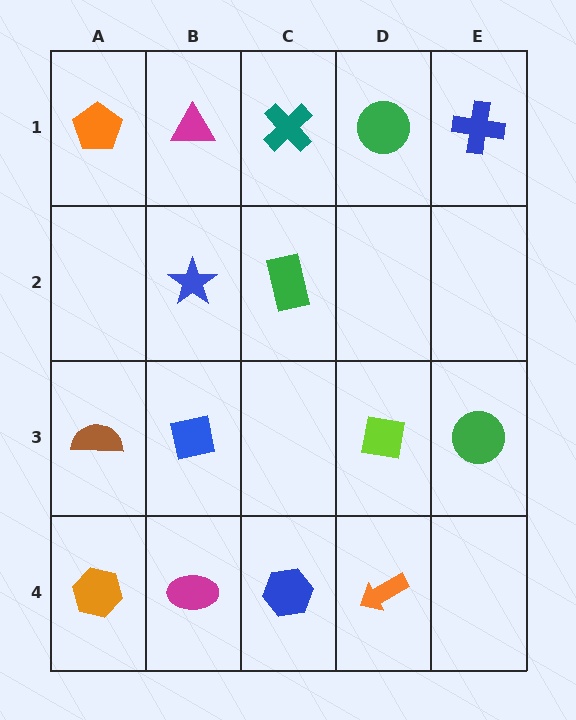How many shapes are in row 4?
4 shapes.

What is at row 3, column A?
A brown semicircle.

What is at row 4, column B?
A magenta ellipse.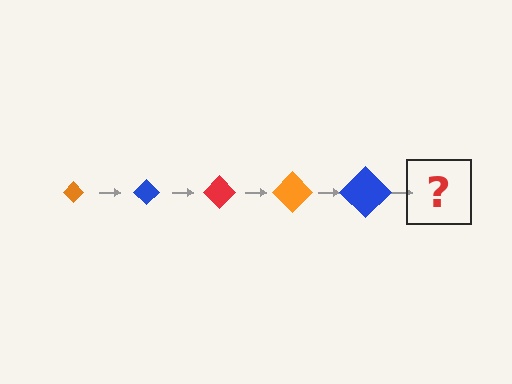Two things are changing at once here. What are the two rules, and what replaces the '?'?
The two rules are that the diamond grows larger each step and the color cycles through orange, blue, and red. The '?' should be a red diamond, larger than the previous one.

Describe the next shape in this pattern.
It should be a red diamond, larger than the previous one.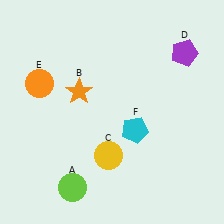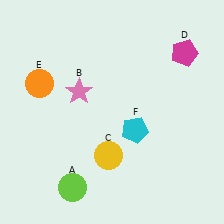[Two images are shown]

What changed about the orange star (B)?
In Image 1, B is orange. In Image 2, it changed to pink.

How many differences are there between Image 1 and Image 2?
There are 2 differences between the two images.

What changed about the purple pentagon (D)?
In Image 1, D is purple. In Image 2, it changed to magenta.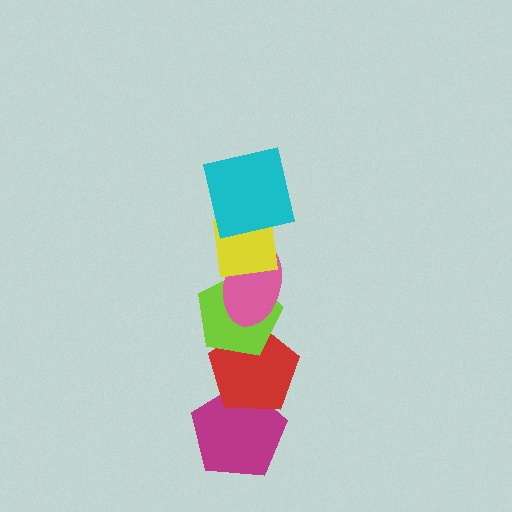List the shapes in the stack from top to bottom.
From top to bottom: the cyan square, the yellow square, the pink ellipse, the lime pentagon, the red pentagon, the magenta pentagon.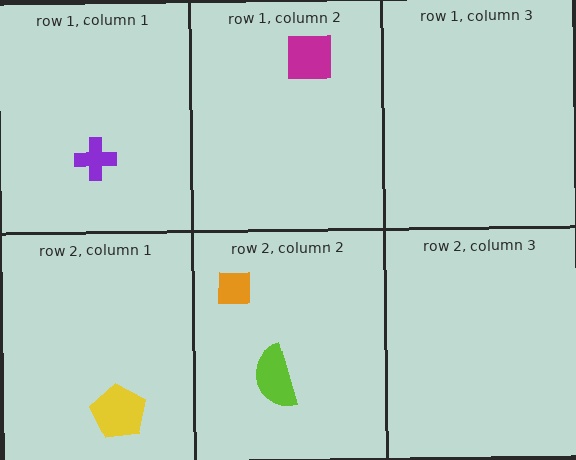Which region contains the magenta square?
The row 1, column 2 region.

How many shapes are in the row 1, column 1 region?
1.